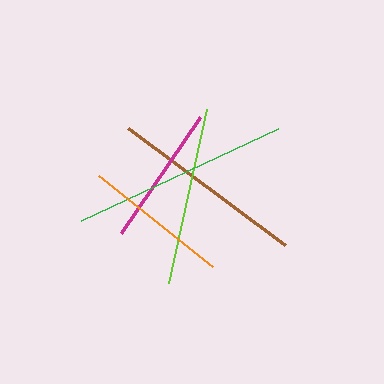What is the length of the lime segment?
The lime segment is approximately 178 pixels long.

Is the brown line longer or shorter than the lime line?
The brown line is longer than the lime line.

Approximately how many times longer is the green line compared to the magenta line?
The green line is approximately 1.5 times the length of the magenta line.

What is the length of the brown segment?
The brown segment is approximately 196 pixels long.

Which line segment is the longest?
The green line is the longest at approximately 217 pixels.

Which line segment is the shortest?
The magenta line is the shortest at approximately 140 pixels.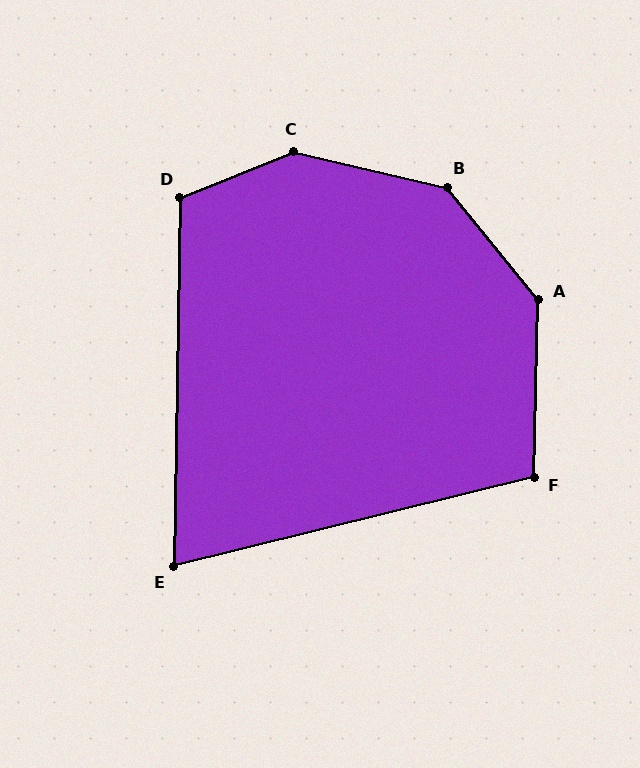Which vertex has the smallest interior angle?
E, at approximately 75 degrees.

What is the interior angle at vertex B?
Approximately 142 degrees (obtuse).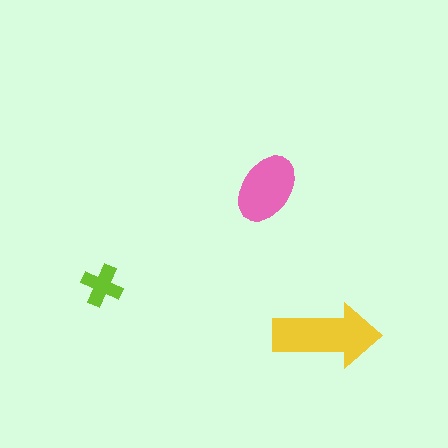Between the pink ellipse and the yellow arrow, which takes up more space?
The yellow arrow.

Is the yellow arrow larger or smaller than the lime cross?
Larger.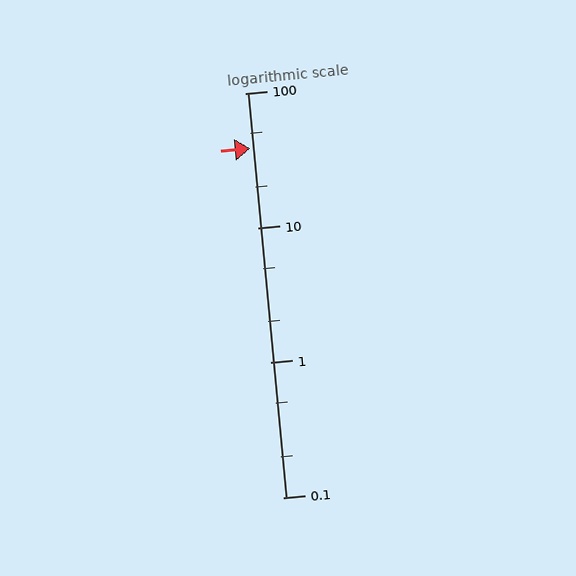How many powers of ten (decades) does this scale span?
The scale spans 3 decades, from 0.1 to 100.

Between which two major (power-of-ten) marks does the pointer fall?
The pointer is between 10 and 100.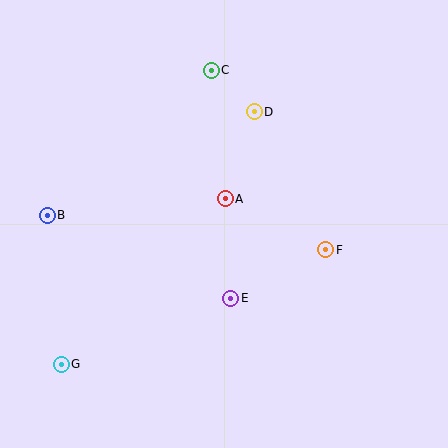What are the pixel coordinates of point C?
Point C is at (211, 70).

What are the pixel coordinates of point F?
Point F is at (326, 250).